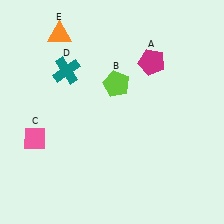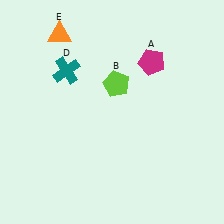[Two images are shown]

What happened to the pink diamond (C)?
The pink diamond (C) was removed in Image 2. It was in the bottom-left area of Image 1.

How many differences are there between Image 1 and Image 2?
There is 1 difference between the two images.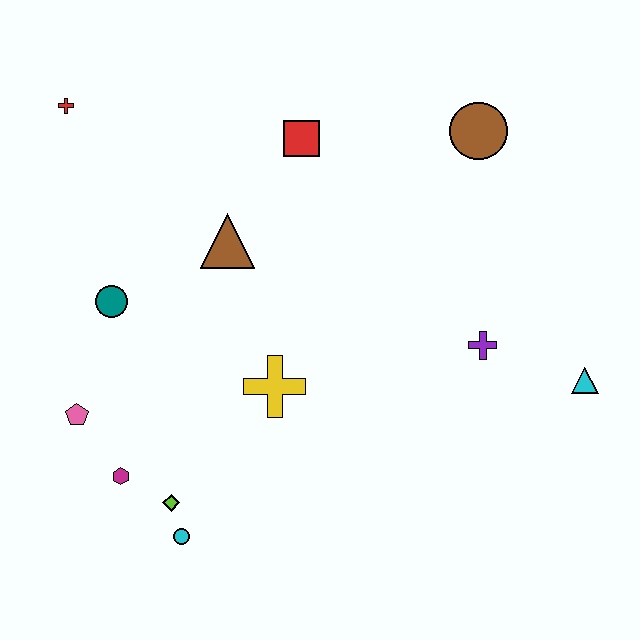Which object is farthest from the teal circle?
The cyan triangle is farthest from the teal circle.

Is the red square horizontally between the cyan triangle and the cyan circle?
Yes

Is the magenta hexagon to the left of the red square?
Yes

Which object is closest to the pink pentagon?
The magenta hexagon is closest to the pink pentagon.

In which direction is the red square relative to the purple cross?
The red square is above the purple cross.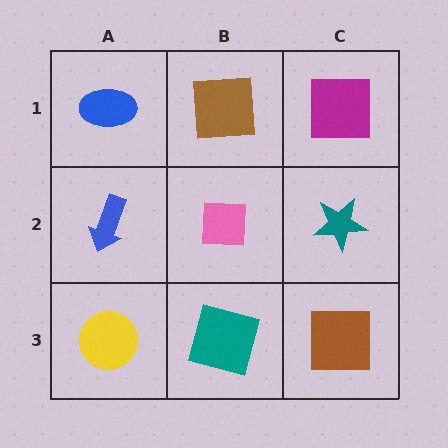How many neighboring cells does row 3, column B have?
3.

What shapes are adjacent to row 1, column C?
A teal star (row 2, column C), a brown square (row 1, column B).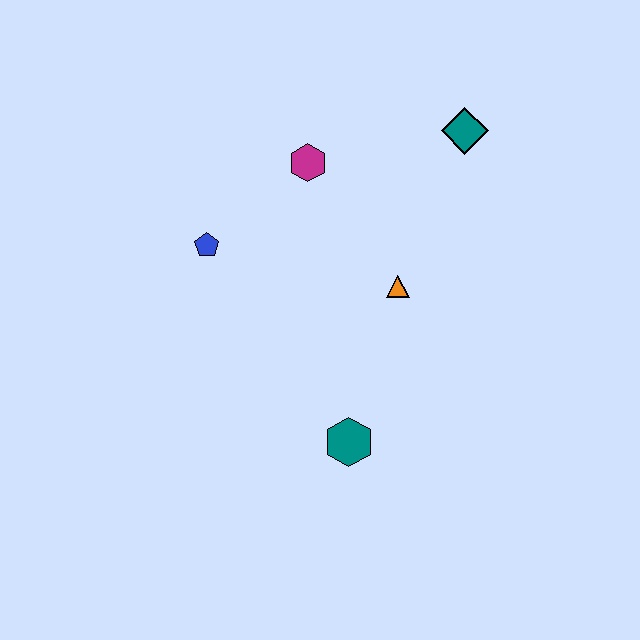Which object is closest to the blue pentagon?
The magenta hexagon is closest to the blue pentagon.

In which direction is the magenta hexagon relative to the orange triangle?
The magenta hexagon is above the orange triangle.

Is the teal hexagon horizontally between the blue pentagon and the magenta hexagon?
No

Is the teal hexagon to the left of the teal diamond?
Yes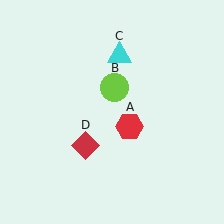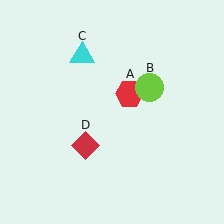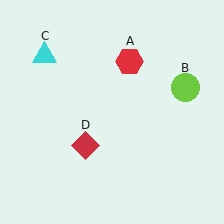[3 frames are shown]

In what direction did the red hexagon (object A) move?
The red hexagon (object A) moved up.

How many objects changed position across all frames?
3 objects changed position: red hexagon (object A), lime circle (object B), cyan triangle (object C).